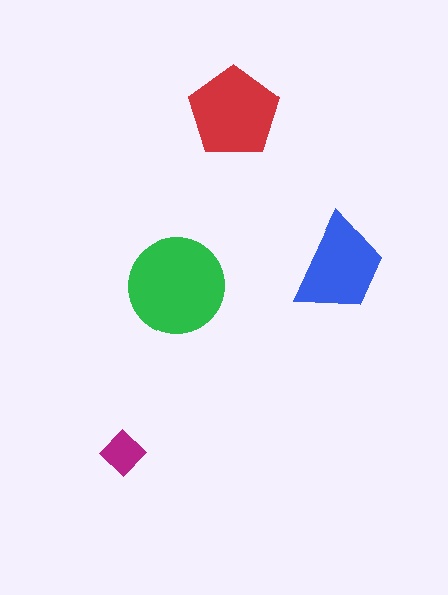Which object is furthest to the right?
The blue trapezoid is rightmost.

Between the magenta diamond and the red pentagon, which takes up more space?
The red pentagon.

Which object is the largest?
The green circle.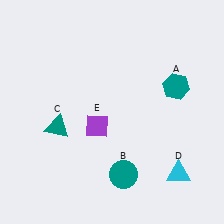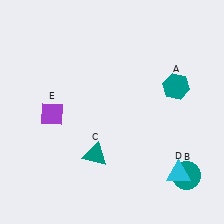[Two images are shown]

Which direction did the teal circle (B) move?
The teal circle (B) moved right.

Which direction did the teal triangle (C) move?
The teal triangle (C) moved right.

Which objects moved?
The objects that moved are: the teal circle (B), the teal triangle (C), the purple diamond (E).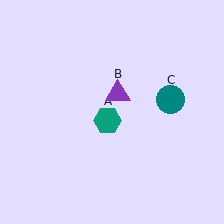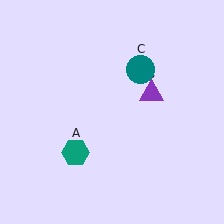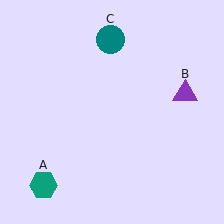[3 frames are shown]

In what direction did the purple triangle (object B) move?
The purple triangle (object B) moved right.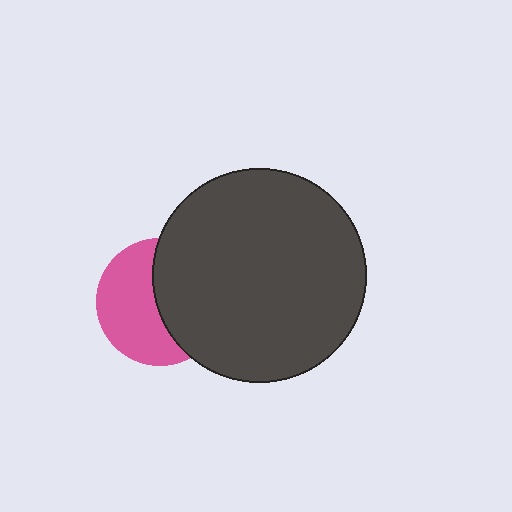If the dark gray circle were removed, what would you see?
You would see the complete pink circle.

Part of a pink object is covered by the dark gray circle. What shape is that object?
It is a circle.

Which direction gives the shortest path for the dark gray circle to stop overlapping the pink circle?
Moving right gives the shortest separation.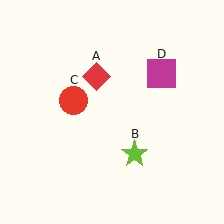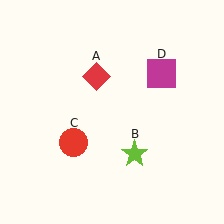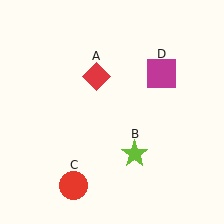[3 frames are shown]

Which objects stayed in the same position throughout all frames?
Red diamond (object A) and lime star (object B) and magenta square (object D) remained stationary.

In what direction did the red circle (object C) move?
The red circle (object C) moved down.